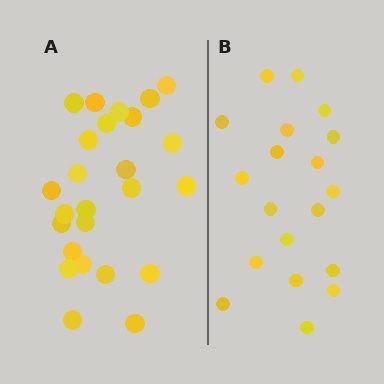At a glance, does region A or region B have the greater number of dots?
Region A (the left region) has more dots.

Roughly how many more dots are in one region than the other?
Region A has about 6 more dots than region B.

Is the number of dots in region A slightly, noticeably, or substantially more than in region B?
Region A has noticeably more, but not dramatically so. The ratio is roughly 1.3 to 1.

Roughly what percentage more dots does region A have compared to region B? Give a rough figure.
About 30% more.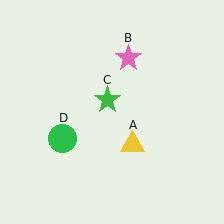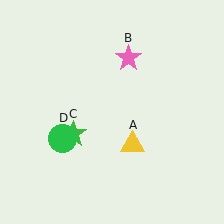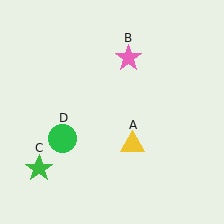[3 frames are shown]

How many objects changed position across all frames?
1 object changed position: green star (object C).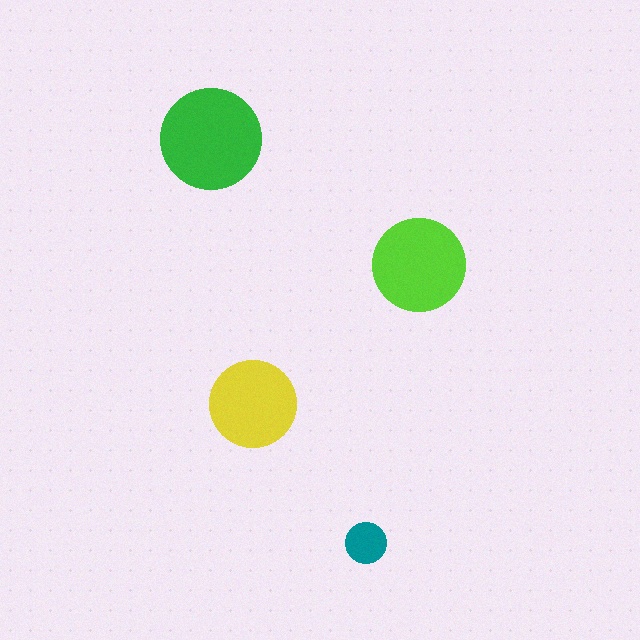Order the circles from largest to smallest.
the green one, the lime one, the yellow one, the teal one.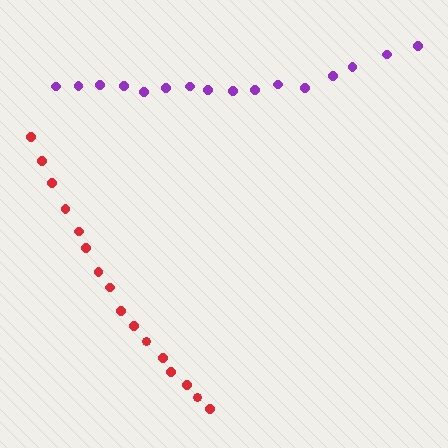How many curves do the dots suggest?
There are 2 distinct paths.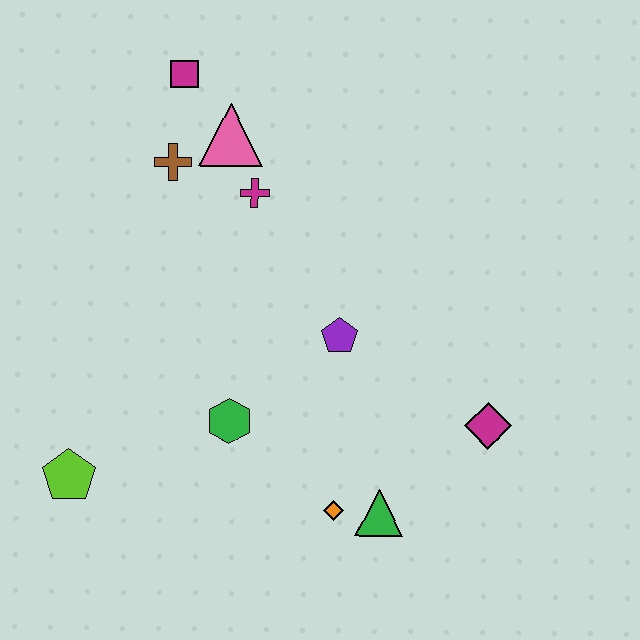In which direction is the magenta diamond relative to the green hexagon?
The magenta diamond is to the right of the green hexagon.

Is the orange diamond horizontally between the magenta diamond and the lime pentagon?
Yes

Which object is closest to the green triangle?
The orange diamond is closest to the green triangle.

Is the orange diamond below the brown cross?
Yes